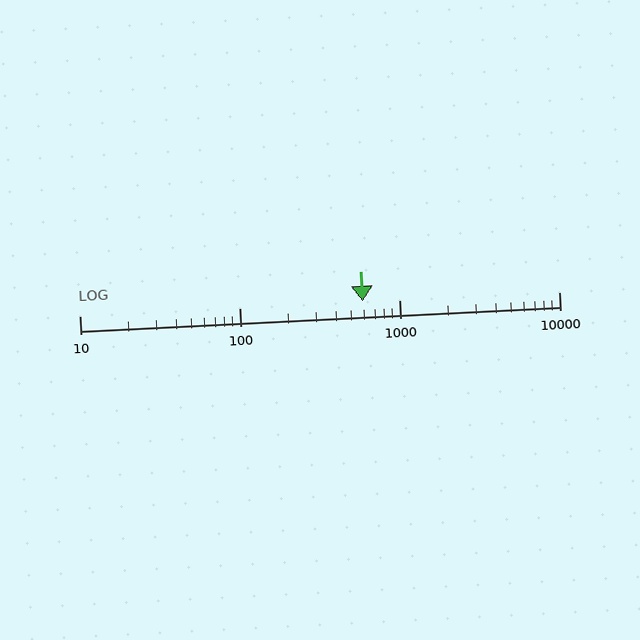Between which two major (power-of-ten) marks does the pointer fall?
The pointer is between 100 and 1000.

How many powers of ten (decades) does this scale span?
The scale spans 3 decades, from 10 to 10000.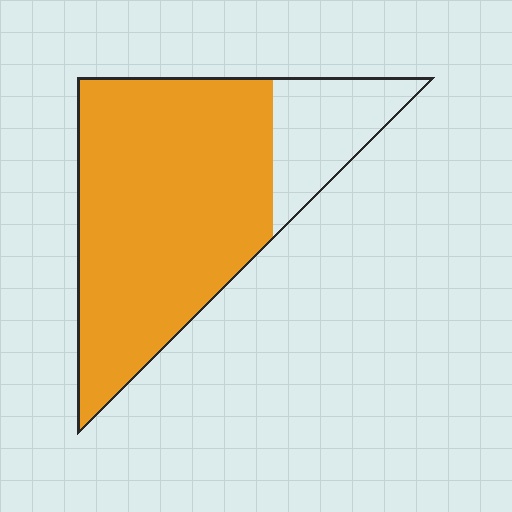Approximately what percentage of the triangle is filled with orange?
Approximately 80%.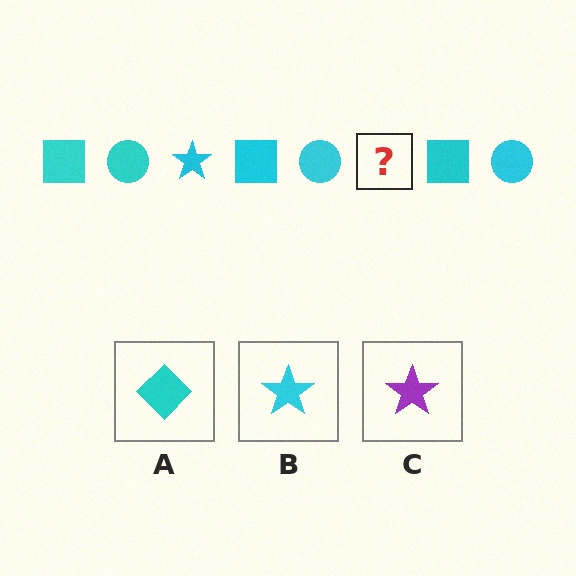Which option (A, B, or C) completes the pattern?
B.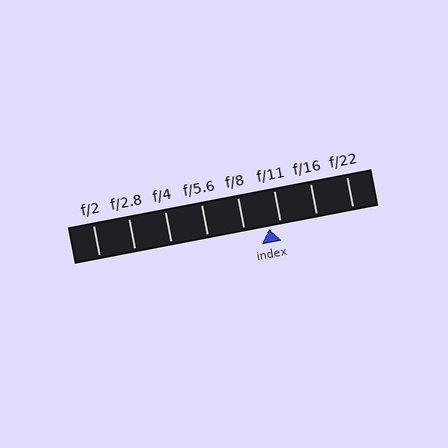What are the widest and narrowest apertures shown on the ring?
The widest aperture shown is f/2 and the narrowest is f/22.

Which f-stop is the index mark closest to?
The index mark is closest to f/11.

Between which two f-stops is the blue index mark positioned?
The index mark is between f/8 and f/11.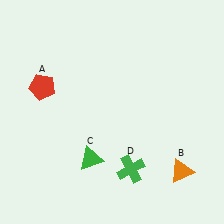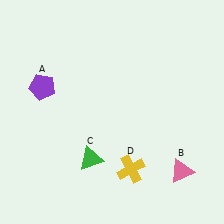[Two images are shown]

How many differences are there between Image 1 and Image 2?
There are 3 differences between the two images.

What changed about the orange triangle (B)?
In Image 1, B is orange. In Image 2, it changed to pink.